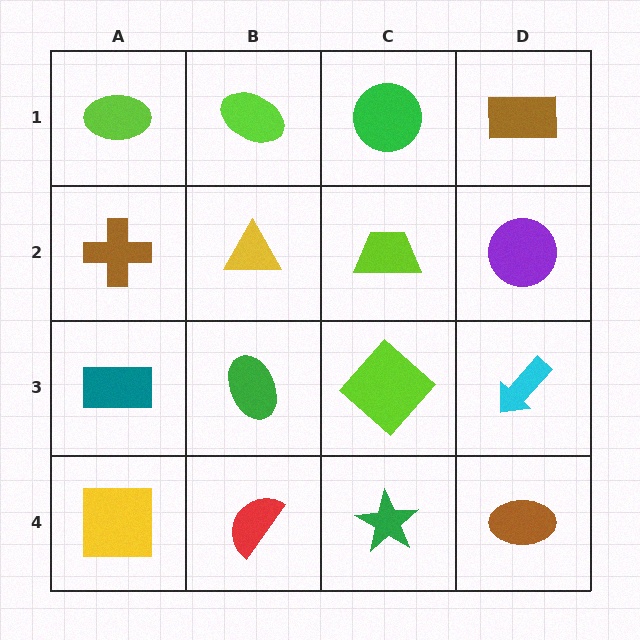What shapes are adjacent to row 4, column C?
A lime diamond (row 3, column C), a red semicircle (row 4, column B), a brown ellipse (row 4, column D).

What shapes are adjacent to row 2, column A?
A lime ellipse (row 1, column A), a teal rectangle (row 3, column A), a yellow triangle (row 2, column B).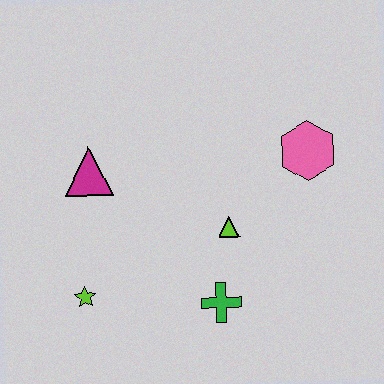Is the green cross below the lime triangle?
Yes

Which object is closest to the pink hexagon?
The lime triangle is closest to the pink hexagon.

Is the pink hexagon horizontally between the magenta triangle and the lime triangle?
No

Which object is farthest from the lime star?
The pink hexagon is farthest from the lime star.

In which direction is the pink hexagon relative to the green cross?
The pink hexagon is above the green cross.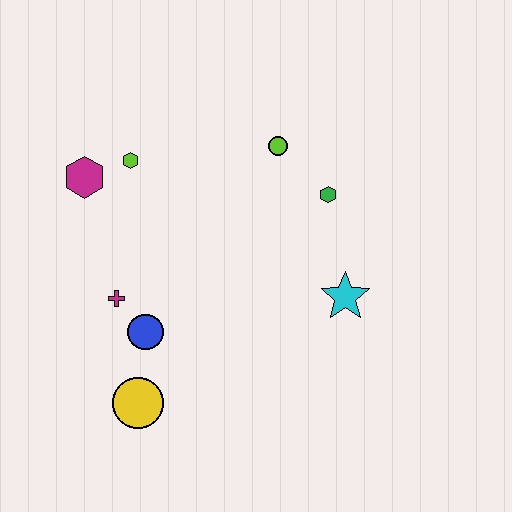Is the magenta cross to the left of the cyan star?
Yes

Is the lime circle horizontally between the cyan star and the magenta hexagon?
Yes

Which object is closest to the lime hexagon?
The magenta hexagon is closest to the lime hexagon.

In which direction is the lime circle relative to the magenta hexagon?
The lime circle is to the right of the magenta hexagon.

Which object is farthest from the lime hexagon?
The cyan star is farthest from the lime hexagon.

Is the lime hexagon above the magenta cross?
Yes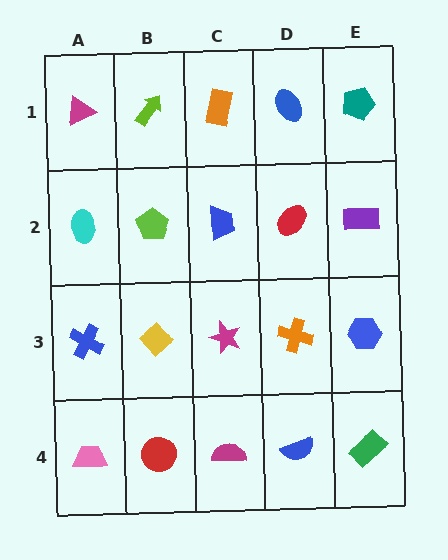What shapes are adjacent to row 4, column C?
A magenta star (row 3, column C), a red circle (row 4, column B), a blue semicircle (row 4, column D).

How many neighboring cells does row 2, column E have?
3.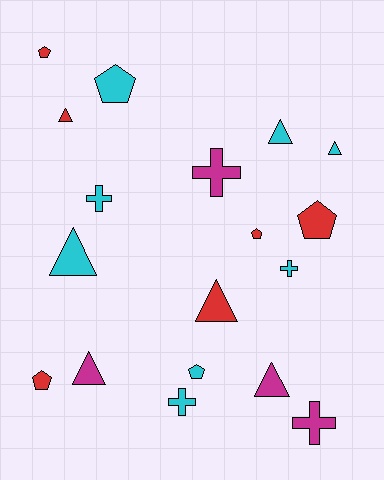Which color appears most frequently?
Cyan, with 8 objects.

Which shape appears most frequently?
Triangle, with 7 objects.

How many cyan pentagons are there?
There are 2 cyan pentagons.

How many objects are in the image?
There are 18 objects.